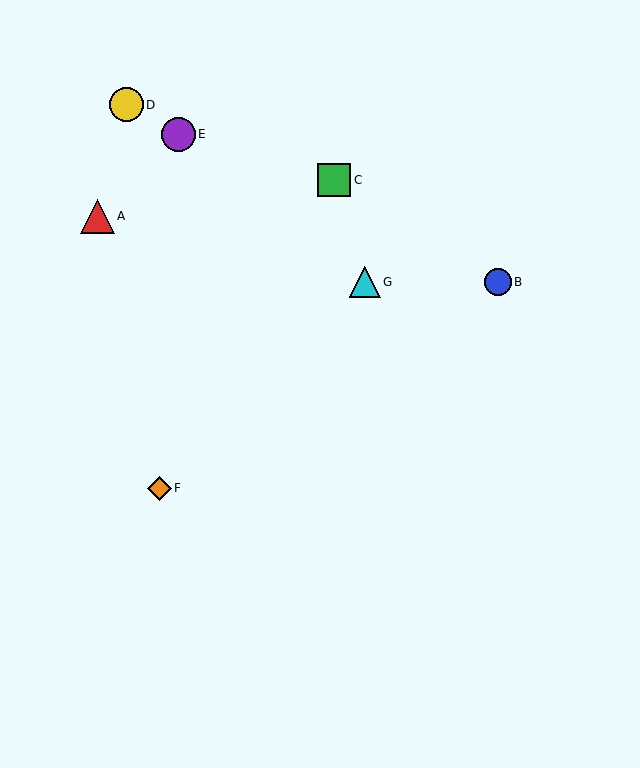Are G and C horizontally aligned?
No, G is at y≈282 and C is at y≈180.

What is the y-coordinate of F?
Object F is at y≈488.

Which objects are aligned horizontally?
Objects B, G are aligned horizontally.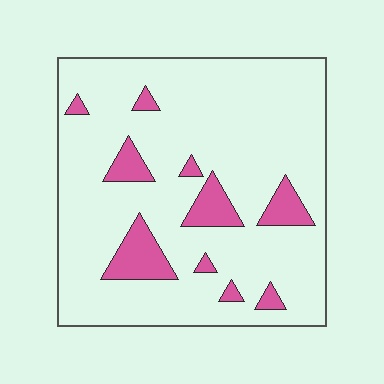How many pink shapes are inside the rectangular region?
10.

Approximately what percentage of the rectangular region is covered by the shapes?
Approximately 15%.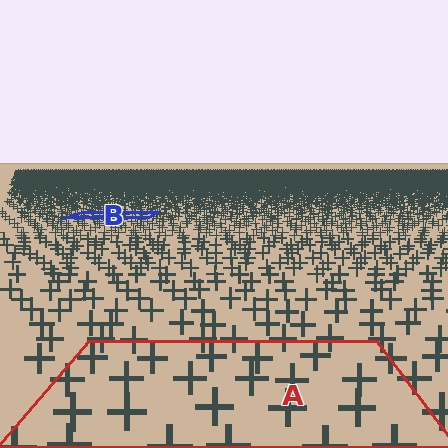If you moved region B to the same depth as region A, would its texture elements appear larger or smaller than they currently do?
They would appear larger. At a closer depth, the same texture elements are projected at a bigger on-screen size.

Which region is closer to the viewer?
Region A is closer. The texture elements there are larger and more spread out.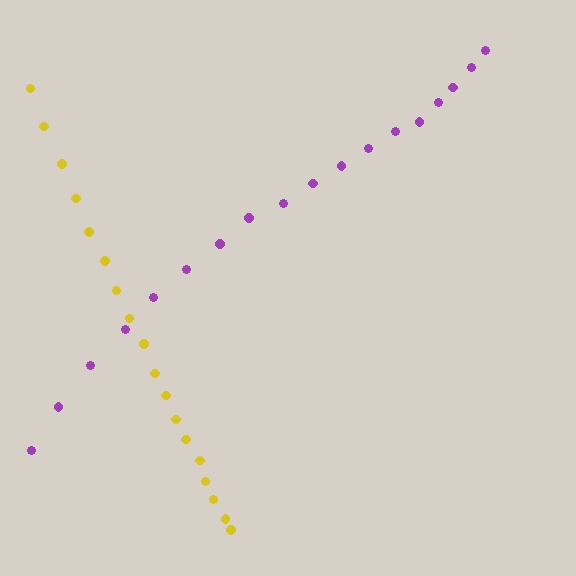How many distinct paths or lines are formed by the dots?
There are 2 distinct paths.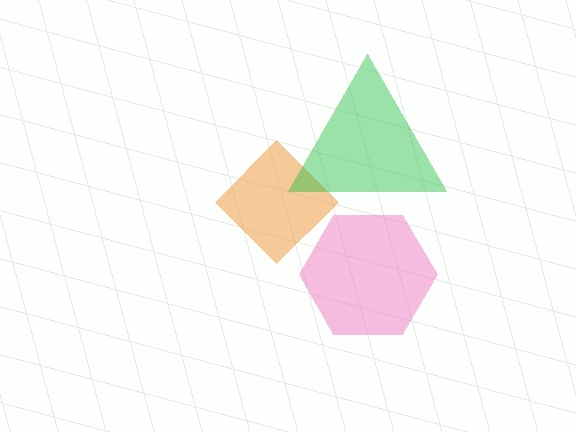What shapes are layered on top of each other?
The layered shapes are: a pink hexagon, an orange diamond, a green triangle.